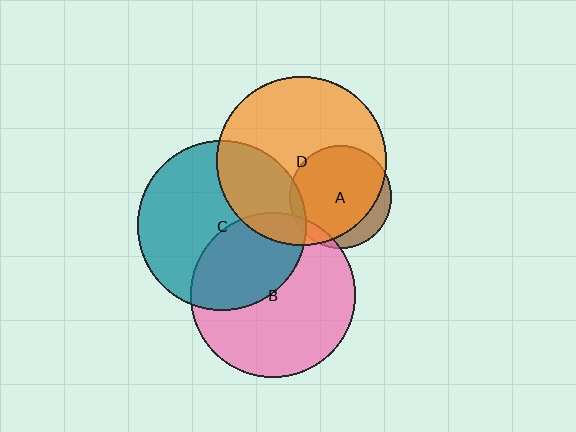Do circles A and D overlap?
Yes.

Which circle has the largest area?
Circle D (orange).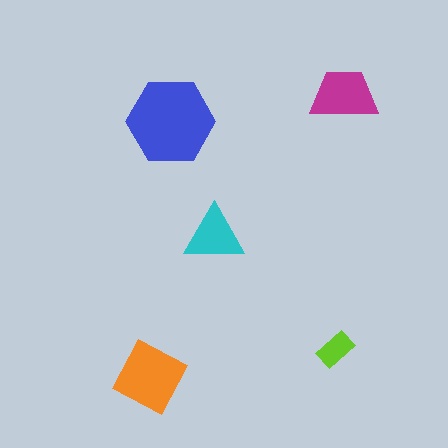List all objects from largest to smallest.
The blue hexagon, the orange diamond, the magenta trapezoid, the cyan triangle, the lime rectangle.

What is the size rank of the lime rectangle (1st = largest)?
5th.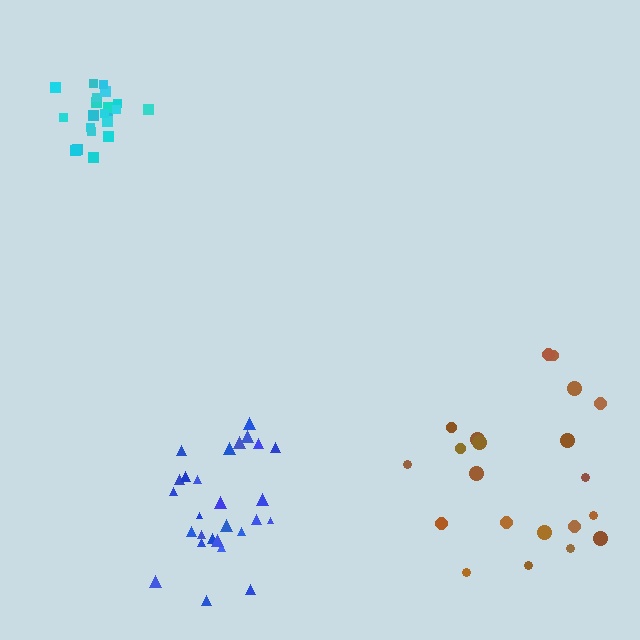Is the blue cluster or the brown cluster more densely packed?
Blue.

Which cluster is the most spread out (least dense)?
Brown.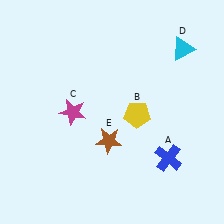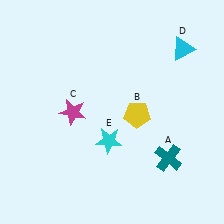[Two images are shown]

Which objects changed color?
A changed from blue to teal. E changed from brown to cyan.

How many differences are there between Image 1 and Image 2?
There are 2 differences between the two images.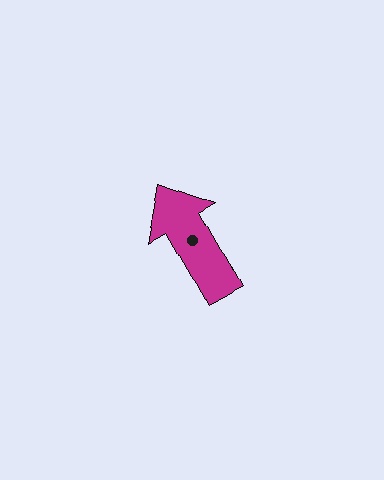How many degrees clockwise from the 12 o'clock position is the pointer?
Approximately 331 degrees.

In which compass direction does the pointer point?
Northwest.